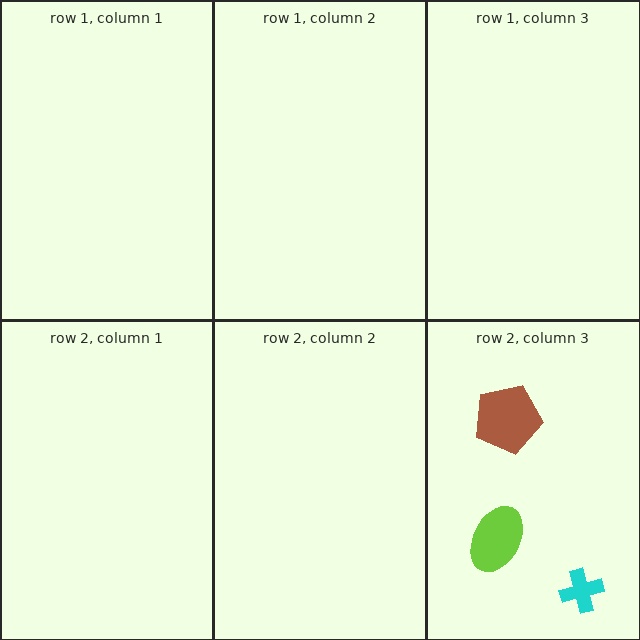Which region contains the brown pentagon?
The row 2, column 3 region.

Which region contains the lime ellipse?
The row 2, column 3 region.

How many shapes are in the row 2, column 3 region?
3.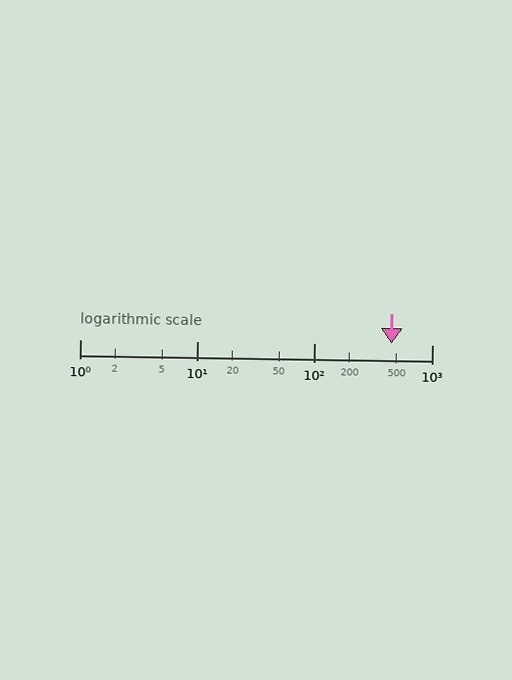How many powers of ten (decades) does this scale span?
The scale spans 3 decades, from 1 to 1000.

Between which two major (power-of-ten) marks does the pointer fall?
The pointer is between 100 and 1000.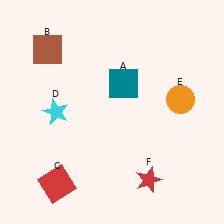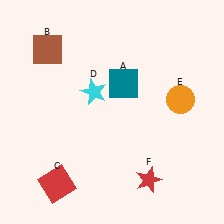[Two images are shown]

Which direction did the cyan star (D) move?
The cyan star (D) moved right.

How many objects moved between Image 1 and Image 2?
1 object moved between the two images.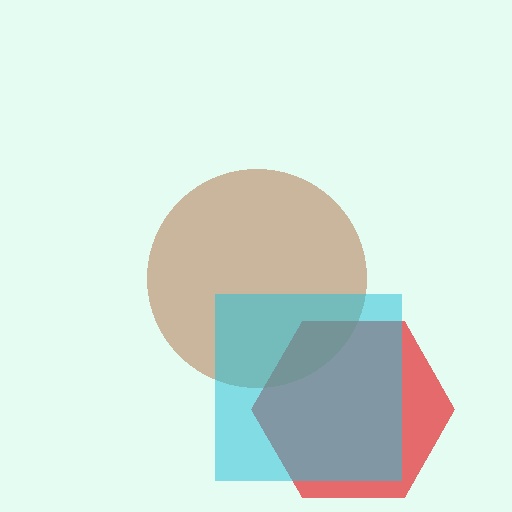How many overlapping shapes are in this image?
There are 3 overlapping shapes in the image.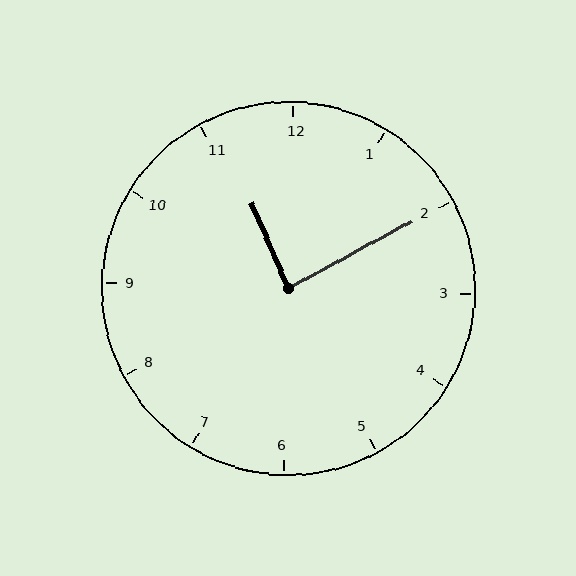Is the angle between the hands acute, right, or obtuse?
It is right.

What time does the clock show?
11:10.